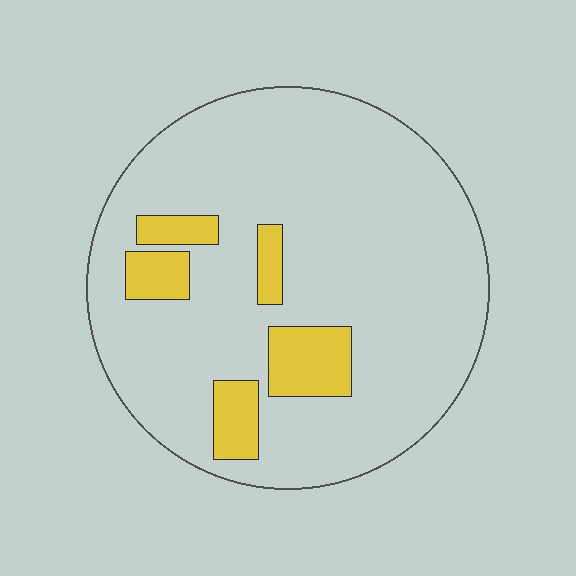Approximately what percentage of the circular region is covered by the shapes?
Approximately 15%.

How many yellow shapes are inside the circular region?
5.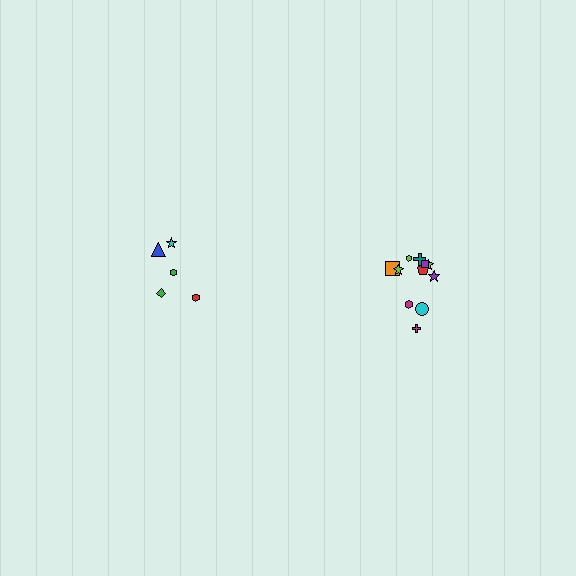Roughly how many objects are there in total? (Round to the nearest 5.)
Roughly 15 objects in total.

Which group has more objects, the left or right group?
The right group.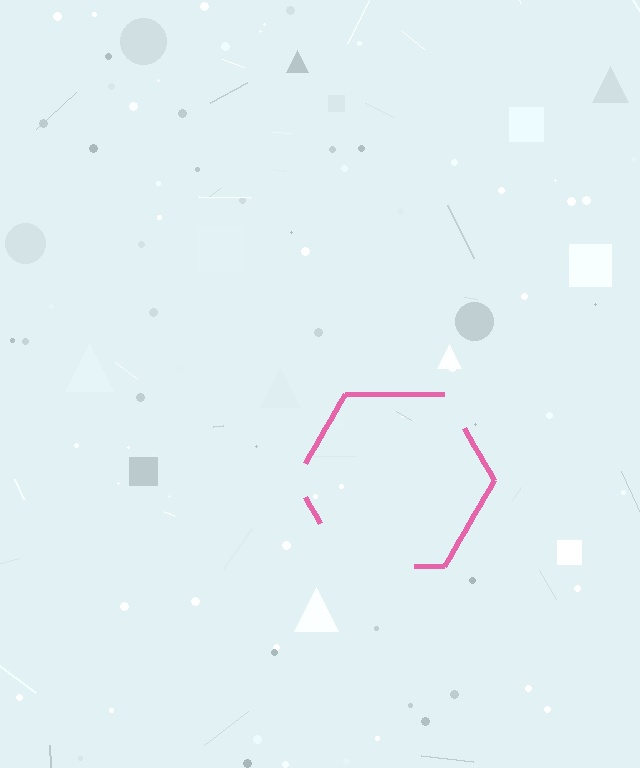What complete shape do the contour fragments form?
The contour fragments form a hexagon.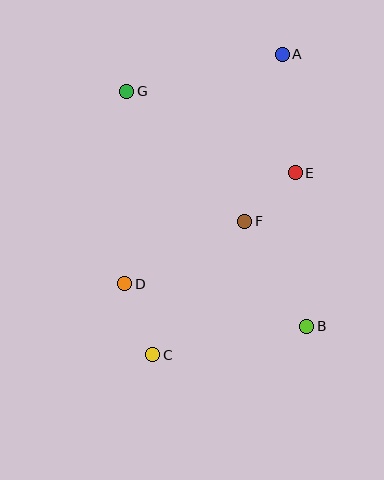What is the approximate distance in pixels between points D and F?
The distance between D and F is approximately 136 pixels.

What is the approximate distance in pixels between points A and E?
The distance between A and E is approximately 120 pixels.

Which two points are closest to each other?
Points E and F are closest to each other.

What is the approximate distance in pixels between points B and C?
The distance between B and C is approximately 157 pixels.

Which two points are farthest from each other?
Points A and C are farthest from each other.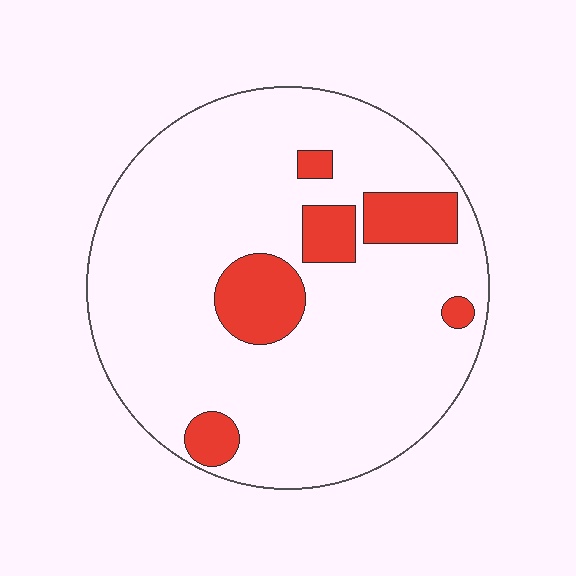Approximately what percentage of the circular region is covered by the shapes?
Approximately 15%.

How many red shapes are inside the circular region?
6.